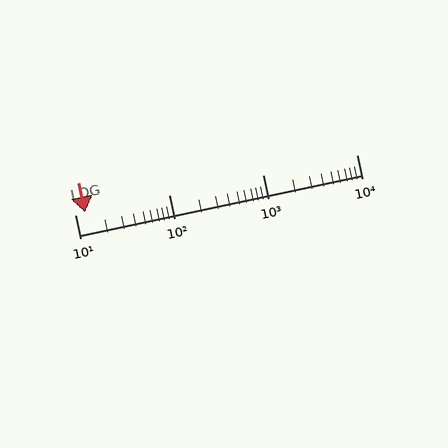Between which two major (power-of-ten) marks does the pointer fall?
The pointer is between 10 and 100.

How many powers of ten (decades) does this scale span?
The scale spans 3 decades, from 10 to 10000.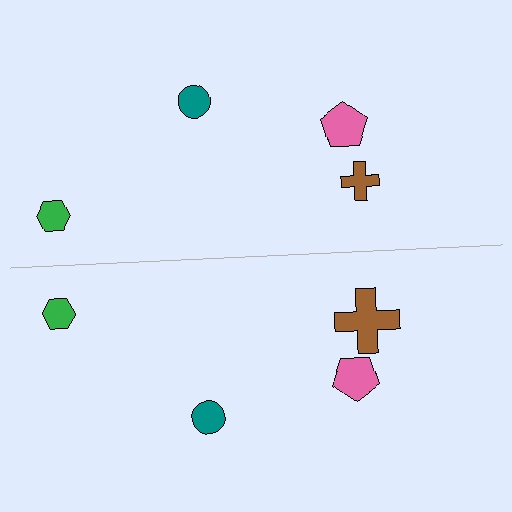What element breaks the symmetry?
The brown cross on the bottom side has a different size than its mirror counterpart.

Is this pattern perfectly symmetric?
No, the pattern is not perfectly symmetric. The brown cross on the bottom side has a different size than its mirror counterpart.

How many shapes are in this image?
There are 8 shapes in this image.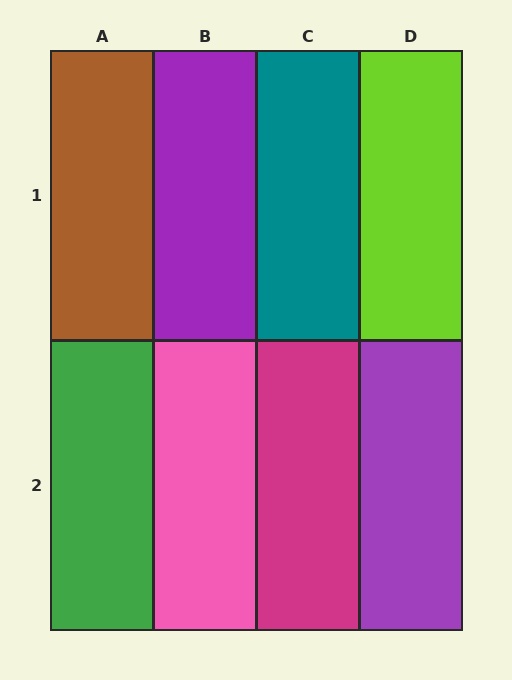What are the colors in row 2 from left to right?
Green, pink, magenta, purple.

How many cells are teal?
1 cell is teal.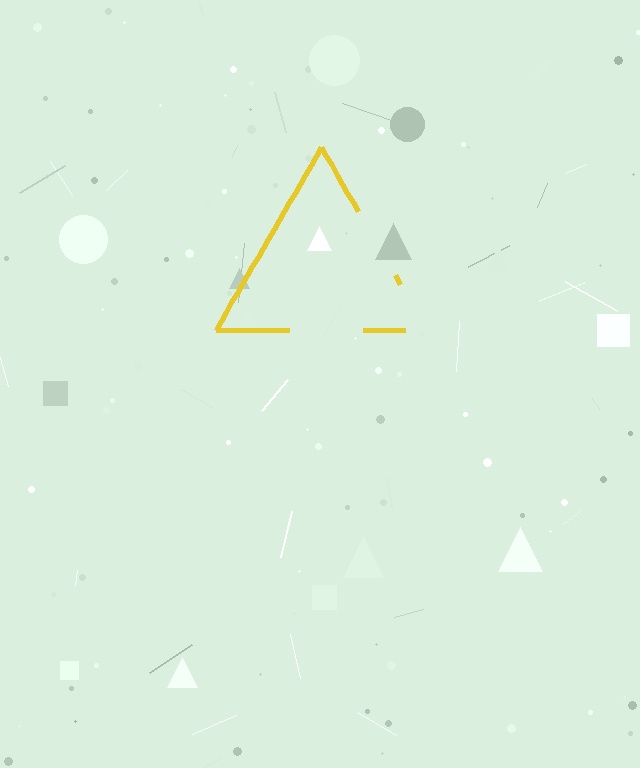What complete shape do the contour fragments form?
The contour fragments form a triangle.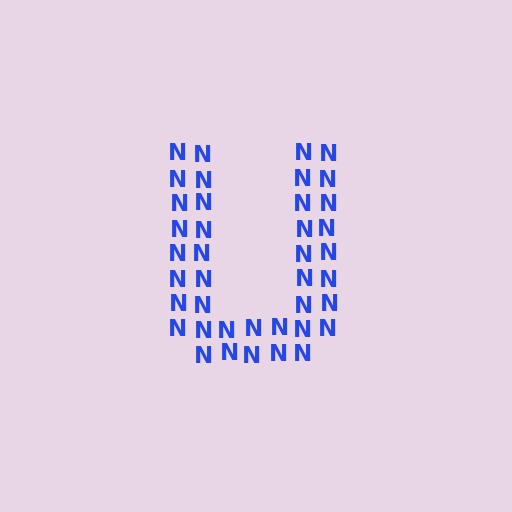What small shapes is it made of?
It is made of small letter N's.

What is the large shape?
The large shape is the letter U.